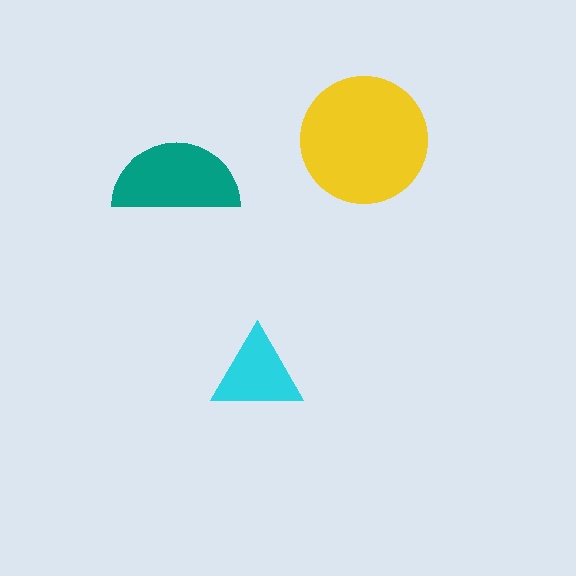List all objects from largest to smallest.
The yellow circle, the teal semicircle, the cyan triangle.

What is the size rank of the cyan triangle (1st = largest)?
3rd.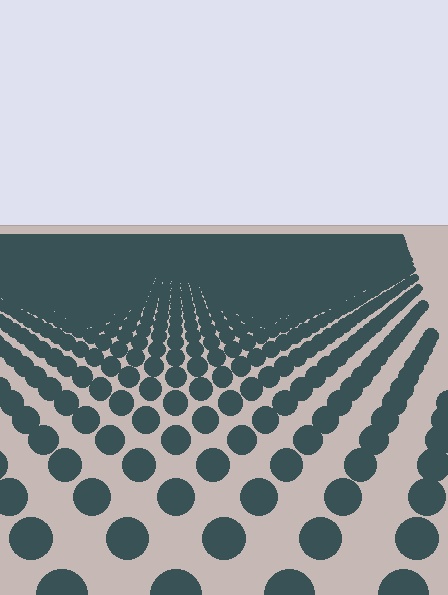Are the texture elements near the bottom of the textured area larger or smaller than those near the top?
Larger. Near the bottom, elements are closer to the viewer and appear at a bigger on-screen size.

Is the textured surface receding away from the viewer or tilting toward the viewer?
The surface is receding away from the viewer. Texture elements get smaller and denser toward the top.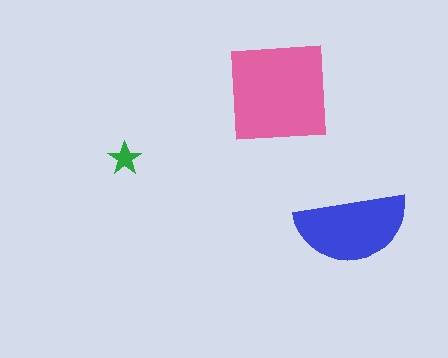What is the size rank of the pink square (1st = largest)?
1st.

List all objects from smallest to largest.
The green star, the blue semicircle, the pink square.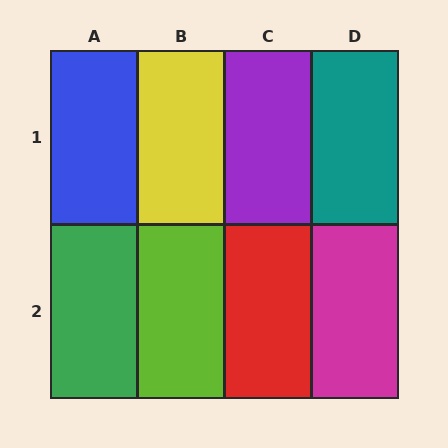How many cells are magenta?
1 cell is magenta.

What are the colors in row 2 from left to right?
Green, lime, red, magenta.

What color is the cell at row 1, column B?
Yellow.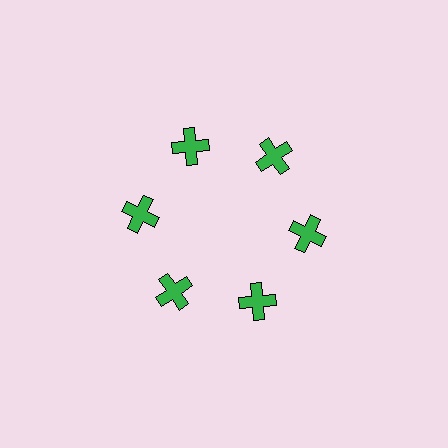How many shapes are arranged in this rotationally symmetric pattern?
There are 6 shapes, arranged in 6 groups of 1.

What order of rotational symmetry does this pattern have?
This pattern has 6-fold rotational symmetry.